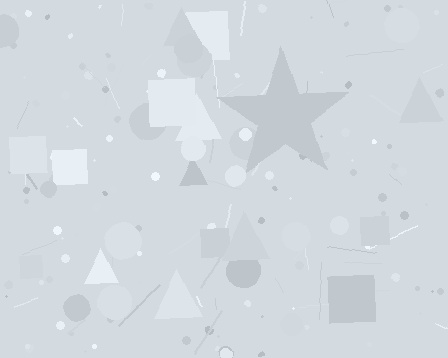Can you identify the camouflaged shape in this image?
The camouflaged shape is a star.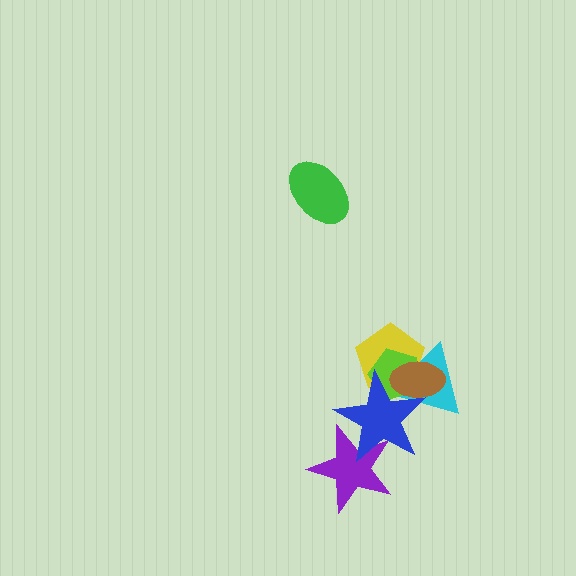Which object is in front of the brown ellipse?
The blue star is in front of the brown ellipse.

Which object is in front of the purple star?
The blue star is in front of the purple star.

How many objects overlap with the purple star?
1 object overlaps with the purple star.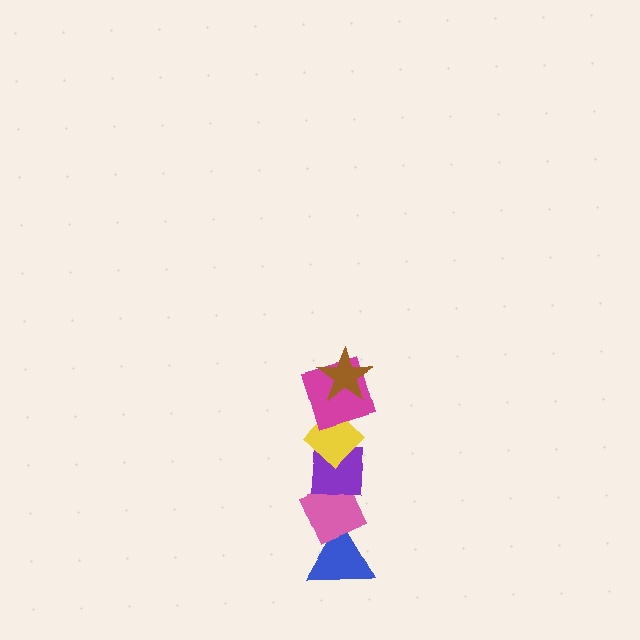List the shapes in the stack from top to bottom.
From top to bottom: the brown star, the magenta square, the yellow diamond, the purple square, the pink diamond, the blue triangle.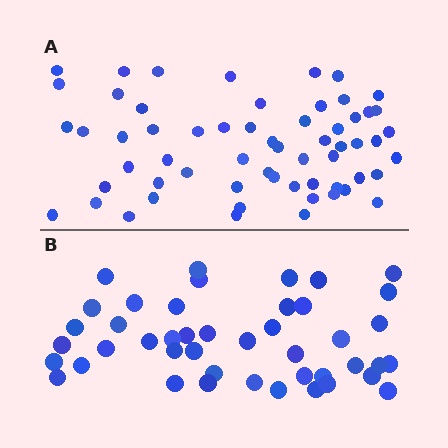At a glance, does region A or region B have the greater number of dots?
Region A (the top region) has more dots.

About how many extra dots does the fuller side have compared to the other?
Region A has approximately 15 more dots than region B.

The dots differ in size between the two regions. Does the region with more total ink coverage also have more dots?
No. Region B has more total ink coverage because its dots are larger, but region A actually contains more individual dots. Total area can be misleading — the number of items is what matters here.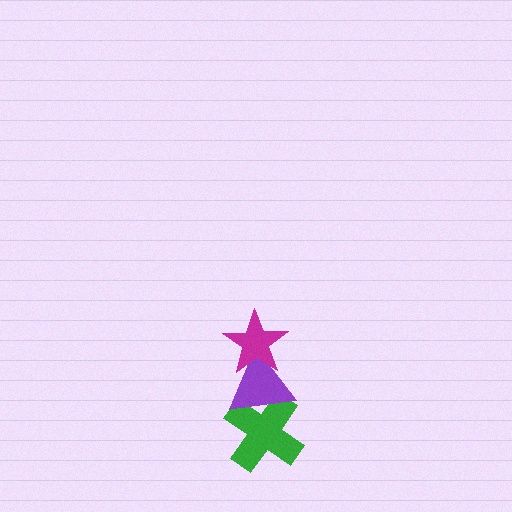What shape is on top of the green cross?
The purple triangle is on top of the green cross.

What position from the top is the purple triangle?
The purple triangle is 2nd from the top.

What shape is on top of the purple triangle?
The magenta star is on top of the purple triangle.